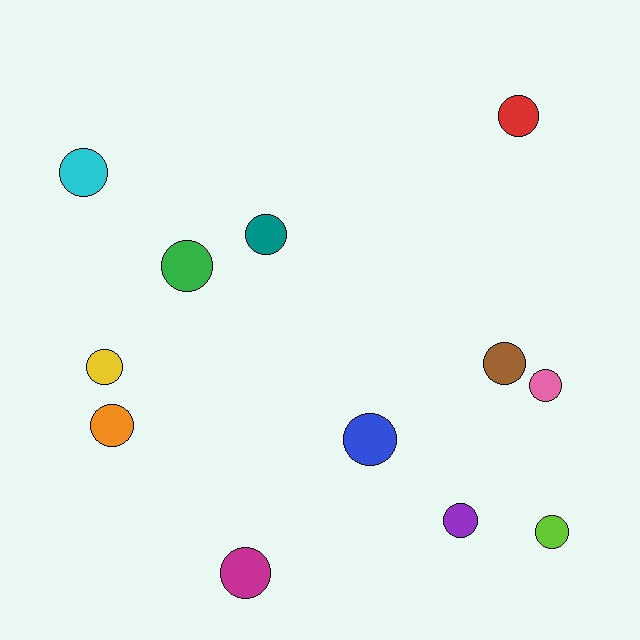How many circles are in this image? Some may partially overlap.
There are 12 circles.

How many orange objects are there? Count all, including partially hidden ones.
There is 1 orange object.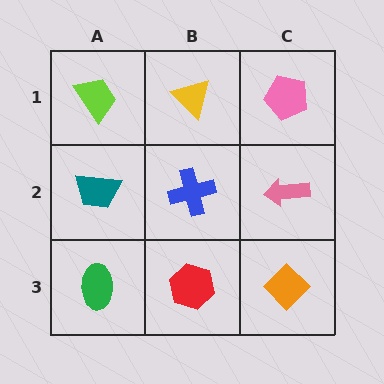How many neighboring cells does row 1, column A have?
2.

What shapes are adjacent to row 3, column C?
A pink arrow (row 2, column C), a red hexagon (row 3, column B).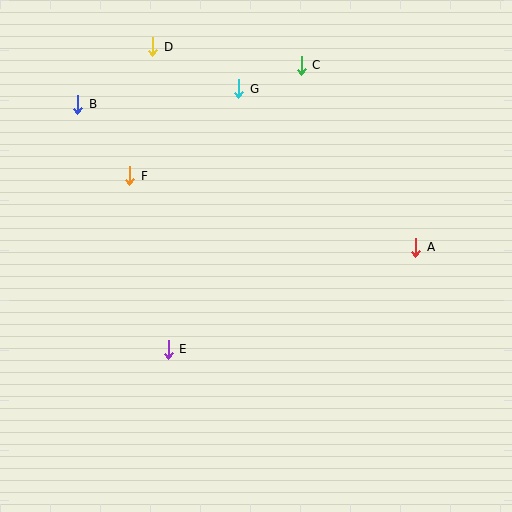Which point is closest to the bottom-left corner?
Point E is closest to the bottom-left corner.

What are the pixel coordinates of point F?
Point F is at (130, 176).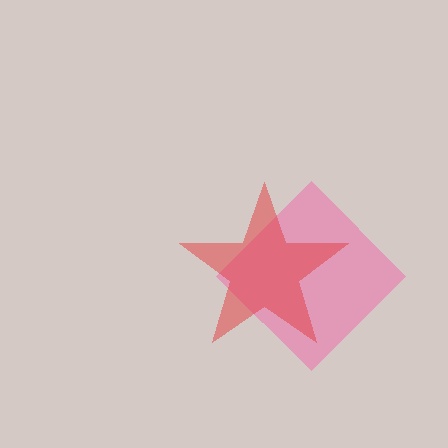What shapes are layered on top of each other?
The layered shapes are: a pink diamond, a red star.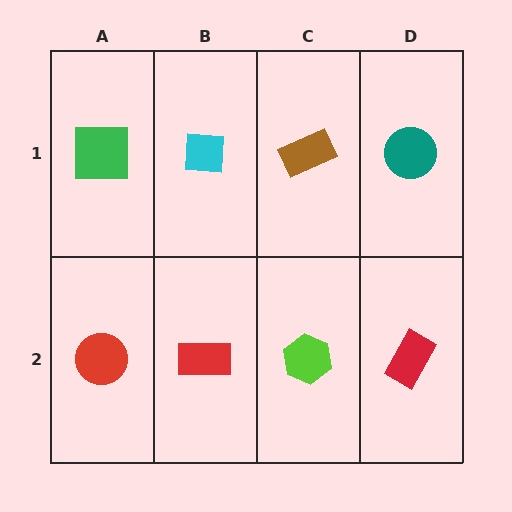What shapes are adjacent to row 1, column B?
A red rectangle (row 2, column B), a green square (row 1, column A), a brown rectangle (row 1, column C).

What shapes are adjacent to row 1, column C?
A lime hexagon (row 2, column C), a cyan square (row 1, column B), a teal circle (row 1, column D).